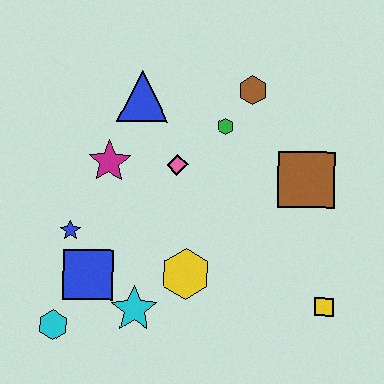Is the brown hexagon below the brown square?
No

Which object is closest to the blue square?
The blue star is closest to the blue square.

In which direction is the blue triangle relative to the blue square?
The blue triangle is above the blue square.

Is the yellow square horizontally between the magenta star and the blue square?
No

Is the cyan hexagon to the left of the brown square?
Yes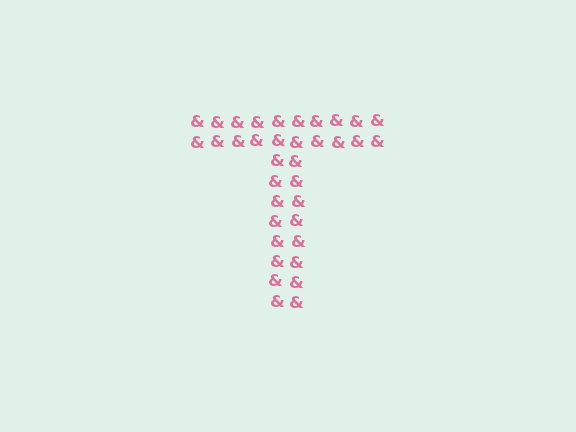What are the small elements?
The small elements are ampersands.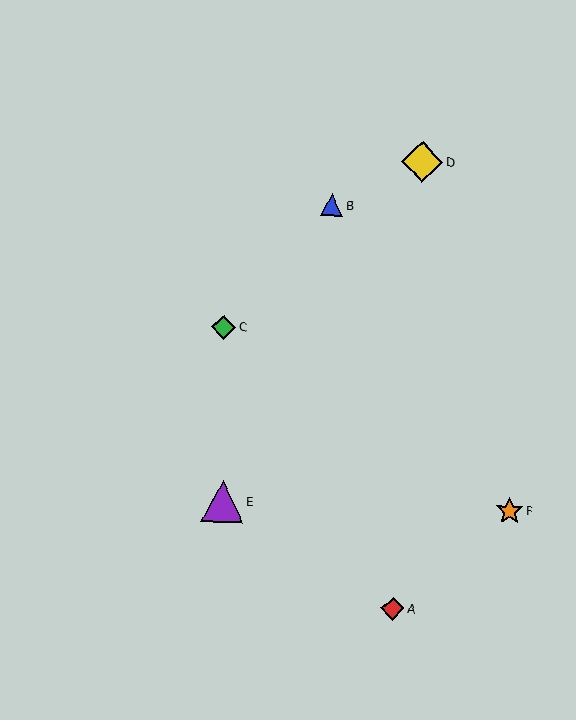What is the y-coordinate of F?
Object F is at y≈511.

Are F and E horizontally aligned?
Yes, both are at y≈511.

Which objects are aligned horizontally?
Objects E, F are aligned horizontally.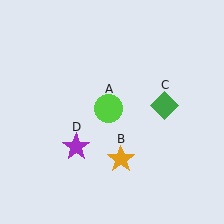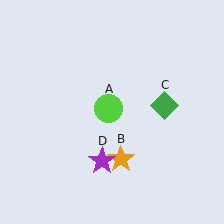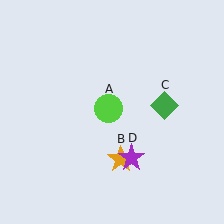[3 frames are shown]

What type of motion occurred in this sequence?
The purple star (object D) rotated counterclockwise around the center of the scene.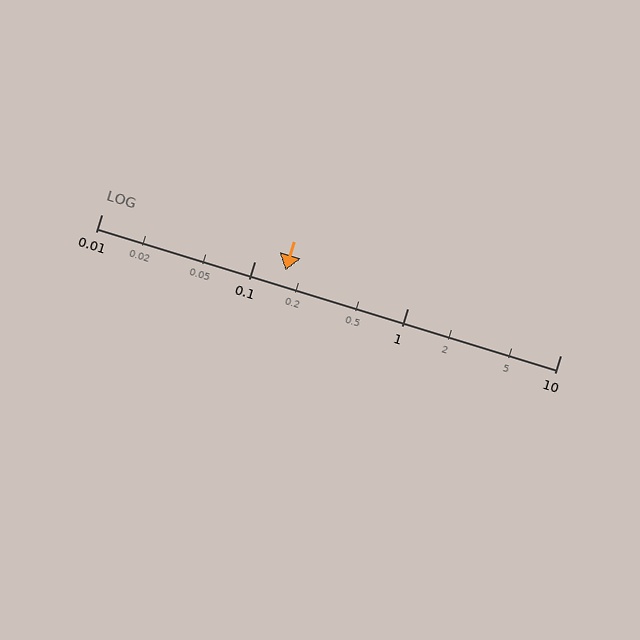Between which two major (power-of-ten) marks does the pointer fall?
The pointer is between 0.1 and 1.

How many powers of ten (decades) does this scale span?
The scale spans 3 decades, from 0.01 to 10.